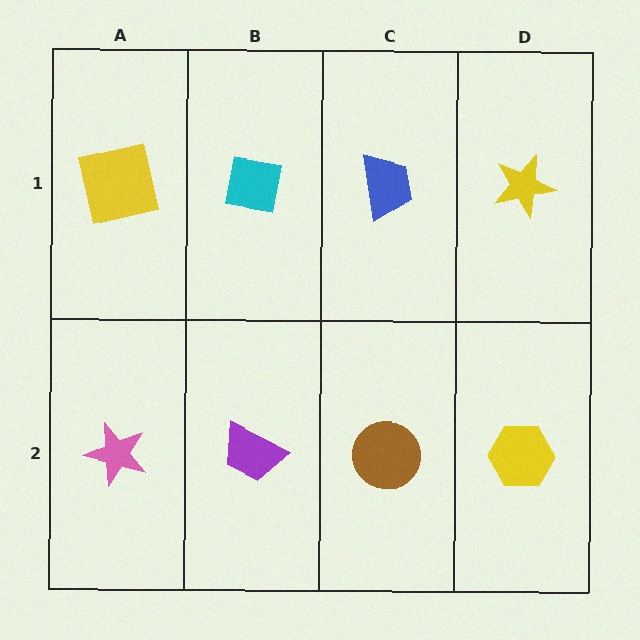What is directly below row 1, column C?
A brown circle.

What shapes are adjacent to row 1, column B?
A purple trapezoid (row 2, column B), a yellow square (row 1, column A), a blue trapezoid (row 1, column C).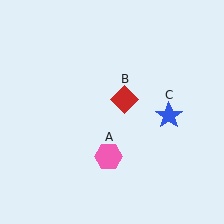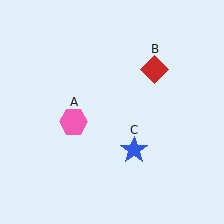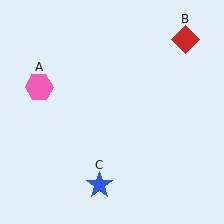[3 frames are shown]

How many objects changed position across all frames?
3 objects changed position: pink hexagon (object A), red diamond (object B), blue star (object C).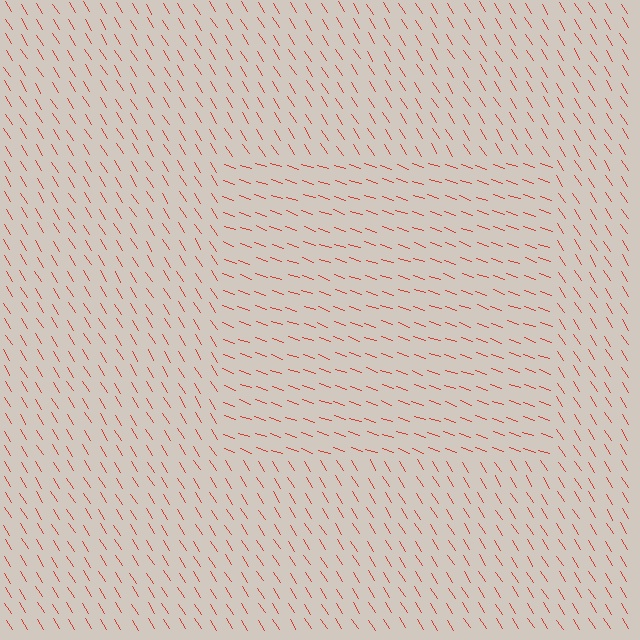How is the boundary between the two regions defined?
The boundary is defined purely by a change in line orientation (approximately 39 degrees difference). All lines are the same color and thickness.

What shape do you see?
I see a rectangle.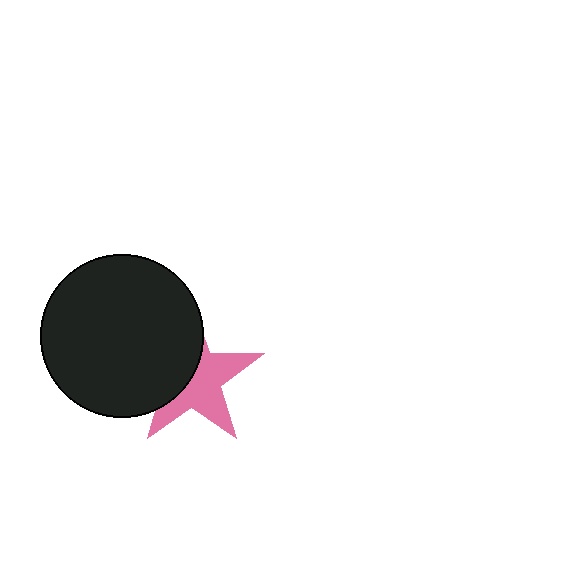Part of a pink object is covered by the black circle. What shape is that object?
It is a star.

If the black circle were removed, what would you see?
You would see the complete pink star.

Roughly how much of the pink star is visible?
About half of it is visible (roughly 55%).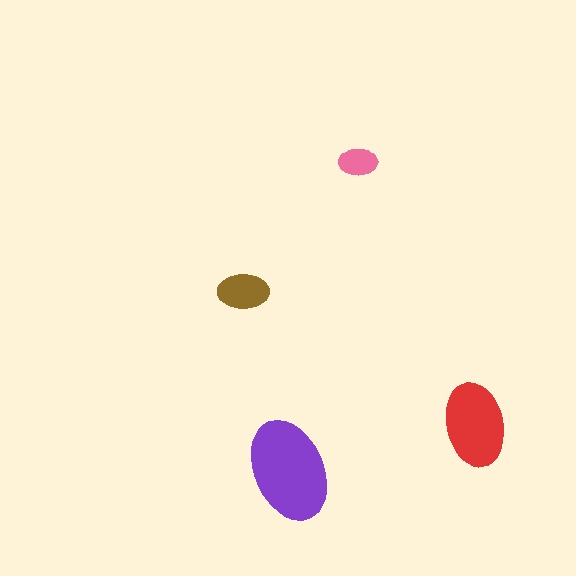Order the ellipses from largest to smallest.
the purple one, the red one, the brown one, the pink one.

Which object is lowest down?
The purple ellipse is bottommost.